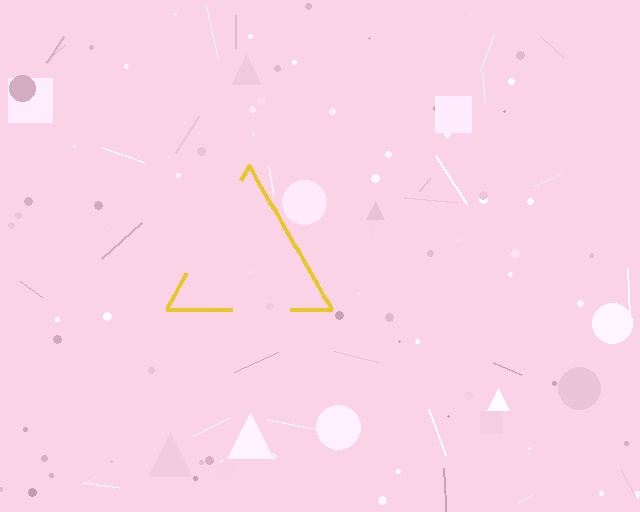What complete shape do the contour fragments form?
The contour fragments form a triangle.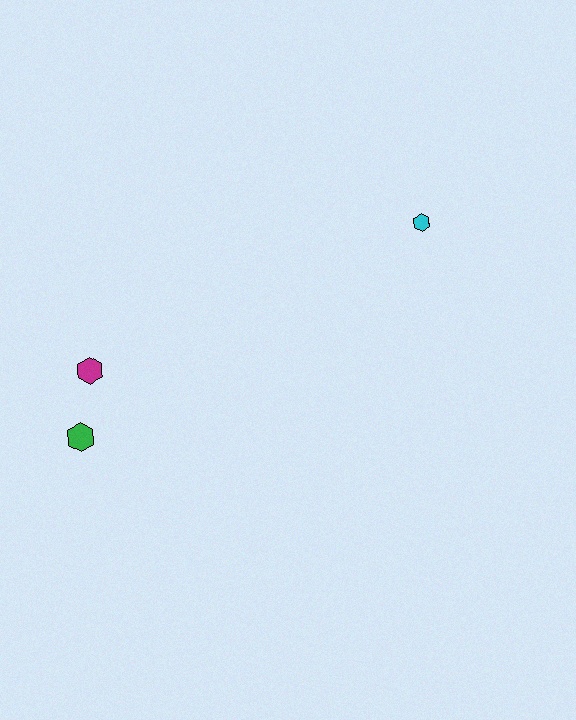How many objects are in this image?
There are 3 objects.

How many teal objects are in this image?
There are no teal objects.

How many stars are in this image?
There are no stars.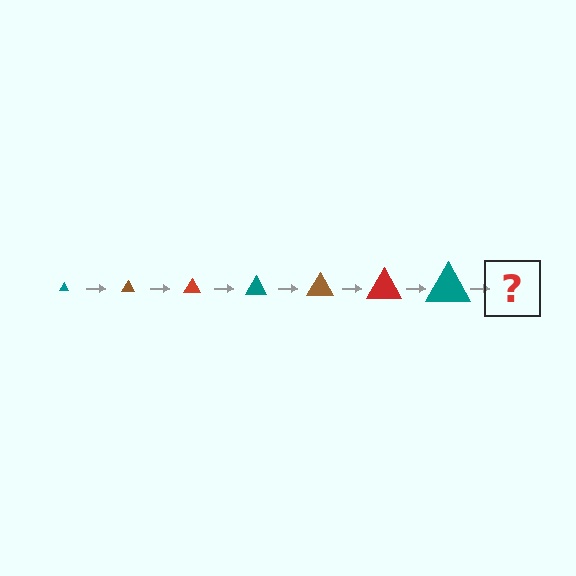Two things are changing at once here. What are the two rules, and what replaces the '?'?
The two rules are that the triangle grows larger each step and the color cycles through teal, brown, and red. The '?' should be a brown triangle, larger than the previous one.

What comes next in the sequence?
The next element should be a brown triangle, larger than the previous one.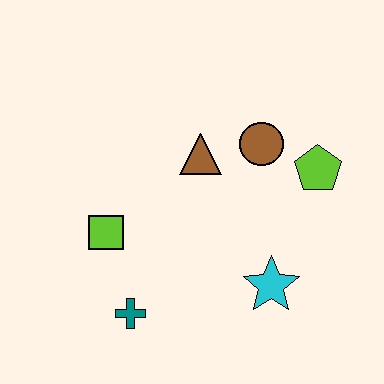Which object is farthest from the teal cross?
The lime pentagon is farthest from the teal cross.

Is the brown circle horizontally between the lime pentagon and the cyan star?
No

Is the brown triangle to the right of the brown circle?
No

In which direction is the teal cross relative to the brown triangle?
The teal cross is below the brown triangle.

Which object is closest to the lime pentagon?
The brown circle is closest to the lime pentagon.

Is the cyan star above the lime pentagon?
No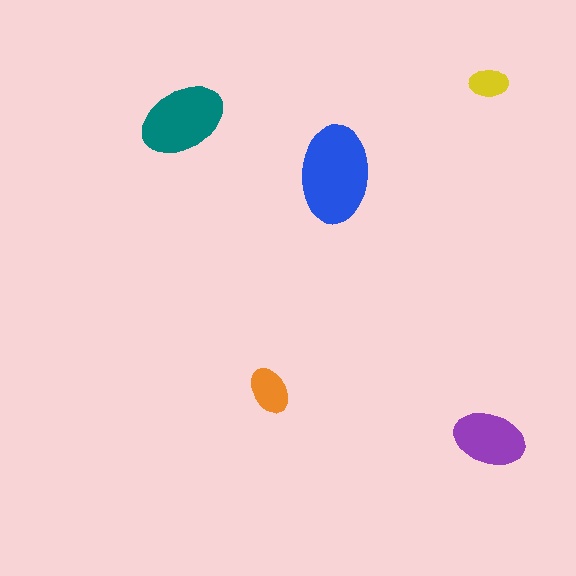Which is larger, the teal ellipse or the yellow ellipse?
The teal one.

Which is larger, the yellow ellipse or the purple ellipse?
The purple one.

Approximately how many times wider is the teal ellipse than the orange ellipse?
About 2 times wider.